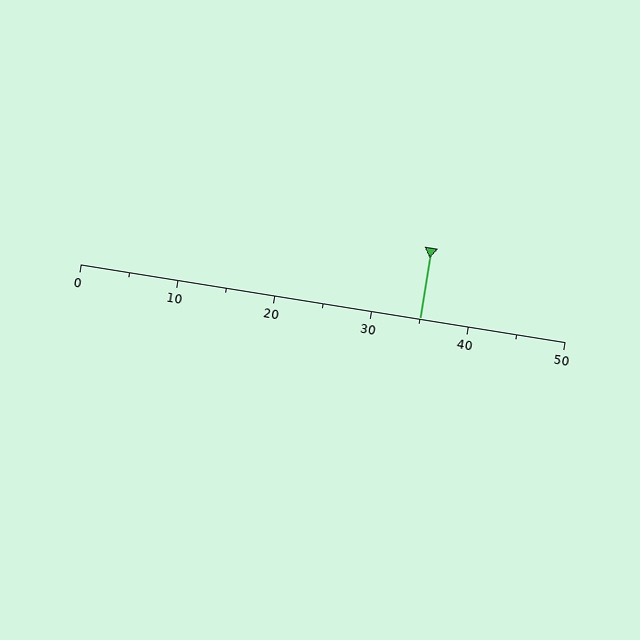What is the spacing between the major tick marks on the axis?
The major ticks are spaced 10 apart.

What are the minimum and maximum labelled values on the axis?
The axis runs from 0 to 50.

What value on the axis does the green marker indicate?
The marker indicates approximately 35.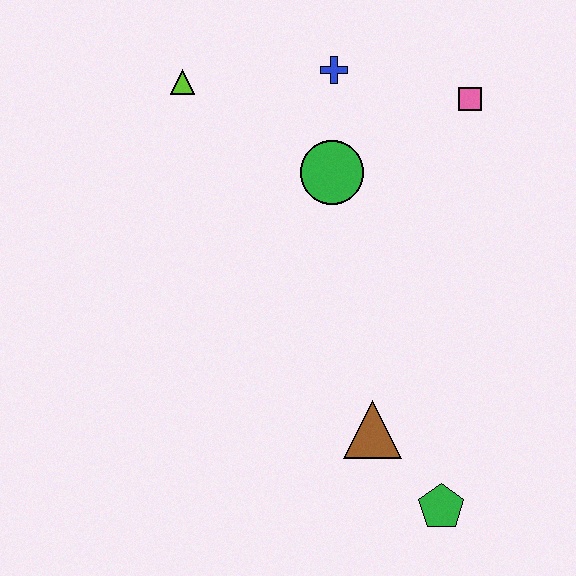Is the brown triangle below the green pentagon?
No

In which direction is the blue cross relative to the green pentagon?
The blue cross is above the green pentagon.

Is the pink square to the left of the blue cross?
No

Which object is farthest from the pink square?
The green pentagon is farthest from the pink square.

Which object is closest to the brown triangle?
The green pentagon is closest to the brown triangle.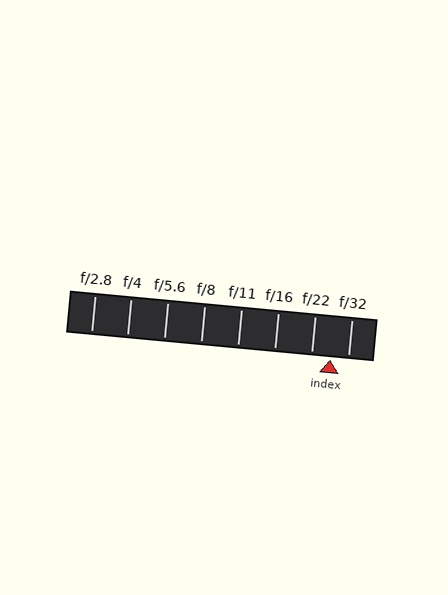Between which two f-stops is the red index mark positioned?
The index mark is between f/22 and f/32.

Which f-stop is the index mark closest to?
The index mark is closest to f/32.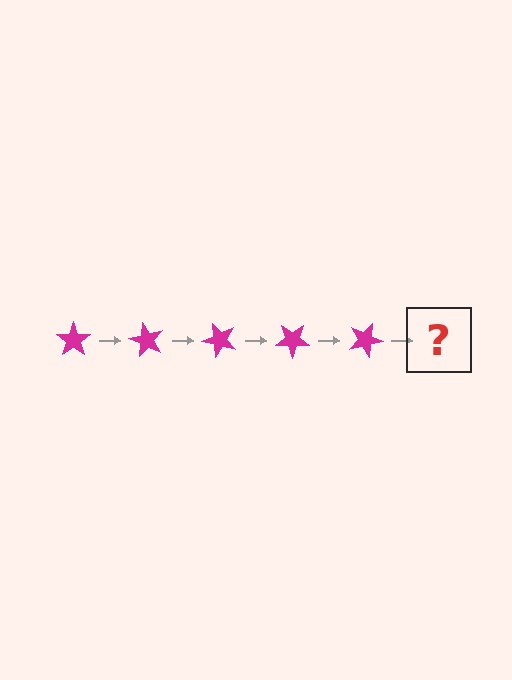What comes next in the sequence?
The next element should be a magenta star rotated 300 degrees.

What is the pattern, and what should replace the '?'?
The pattern is that the star rotates 60 degrees each step. The '?' should be a magenta star rotated 300 degrees.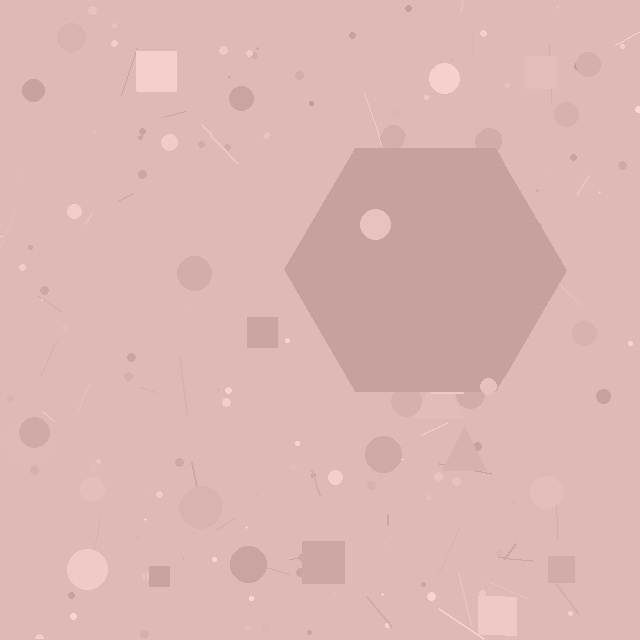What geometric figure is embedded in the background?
A hexagon is embedded in the background.